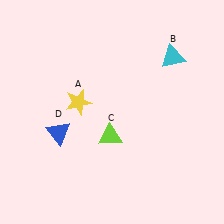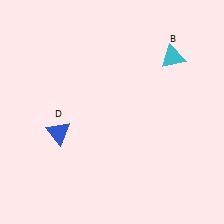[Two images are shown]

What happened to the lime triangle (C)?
The lime triangle (C) was removed in Image 2. It was in the bottom-left area of Image 1.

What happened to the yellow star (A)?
The yellow star (A) was removed in Image 2. It was in the top-left area of Image 1.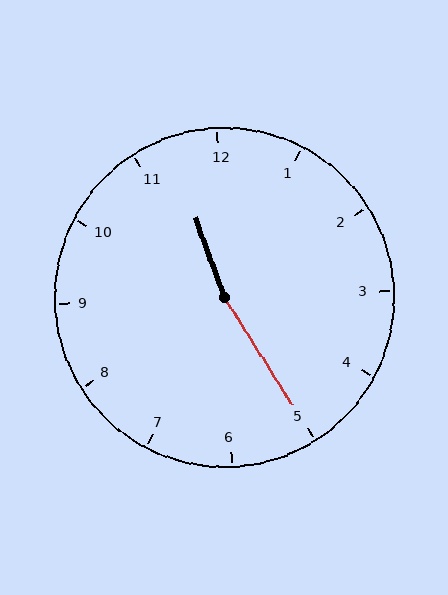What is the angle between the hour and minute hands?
Approximately 168 degrees.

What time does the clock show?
11:25.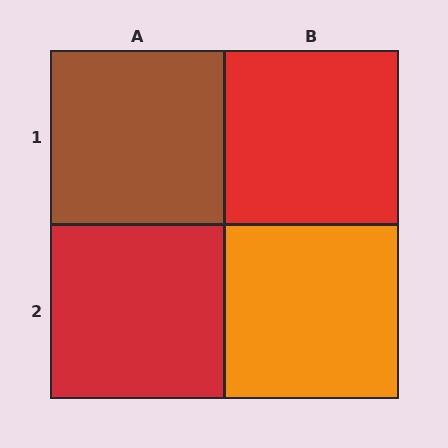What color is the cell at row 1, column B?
Red.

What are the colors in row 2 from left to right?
Red, orange.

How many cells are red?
2 cells are red.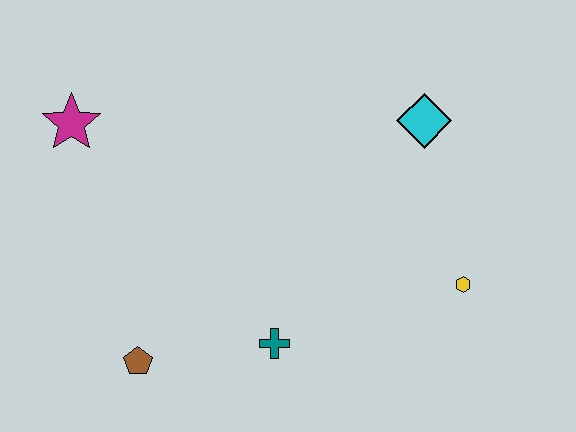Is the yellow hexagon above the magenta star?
No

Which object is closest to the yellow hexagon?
The cyan diamond is closest to the yellow hexagon.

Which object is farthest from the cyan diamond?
The brown pentagon is farthest from the cyan diamond.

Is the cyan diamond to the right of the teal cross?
Yes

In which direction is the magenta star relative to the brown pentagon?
The magenta star is above the brown pentagon.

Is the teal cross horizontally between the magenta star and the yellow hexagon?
Yes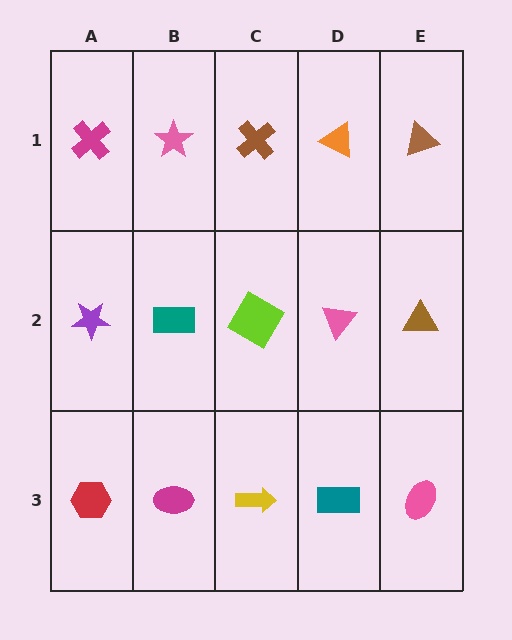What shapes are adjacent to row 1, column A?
A purple star (row 2, column A), a pink star (row 1, column B).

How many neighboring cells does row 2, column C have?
4.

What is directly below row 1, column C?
A lime diamond.